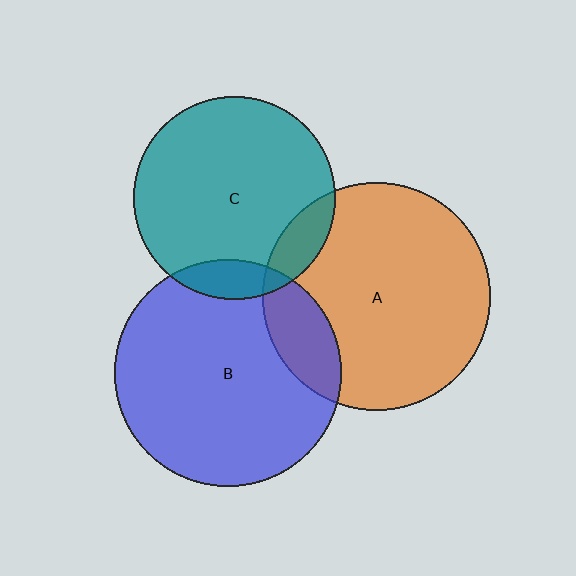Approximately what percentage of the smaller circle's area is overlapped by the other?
Approximately 10%.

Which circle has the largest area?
Circle A (orange).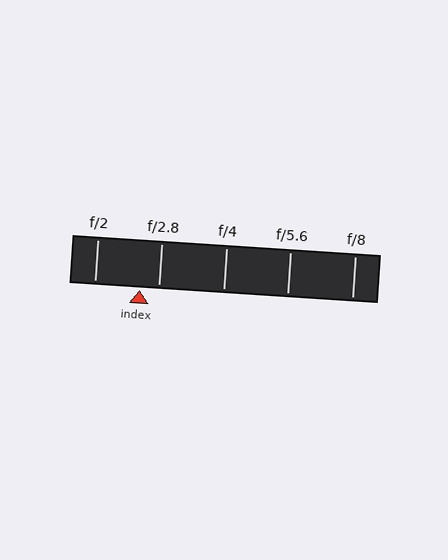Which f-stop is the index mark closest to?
The index mark is closest to f/2.8.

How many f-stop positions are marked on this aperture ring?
There are 5 f-stop positions marked.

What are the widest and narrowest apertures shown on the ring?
The widest aperture shown is f/2 and the narrowest is f/8.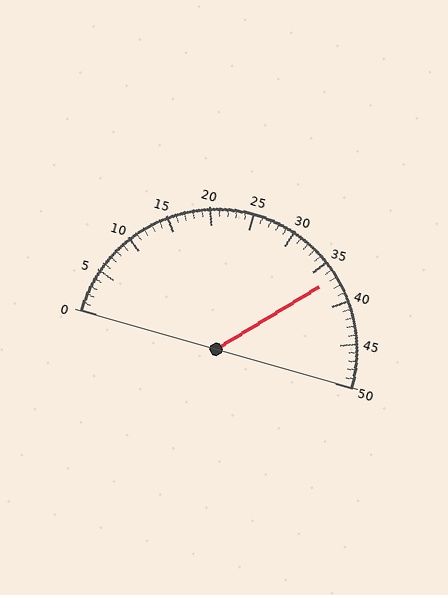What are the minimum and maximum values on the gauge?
The gauge ranges from 0 to 50.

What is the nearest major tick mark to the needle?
The nearest major tick mark is 35.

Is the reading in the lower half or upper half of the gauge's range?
The reading is in the upper half of the range (0 to 50).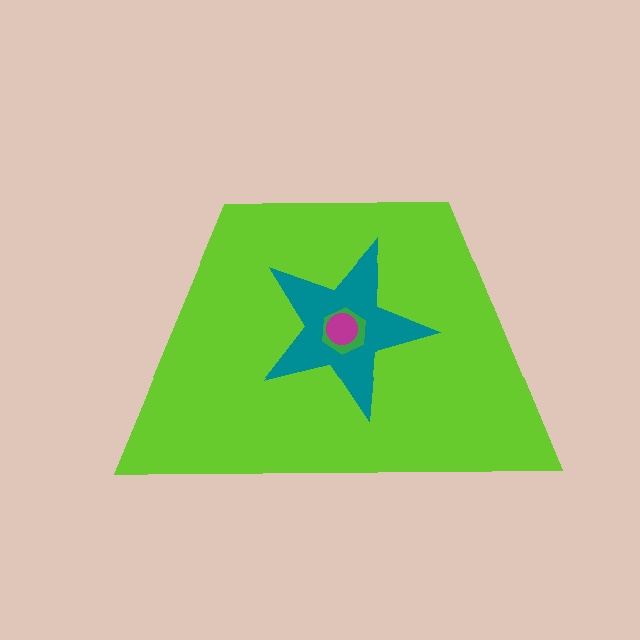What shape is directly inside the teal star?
The green hexagon.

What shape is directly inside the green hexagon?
The magenta circle.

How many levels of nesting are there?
4.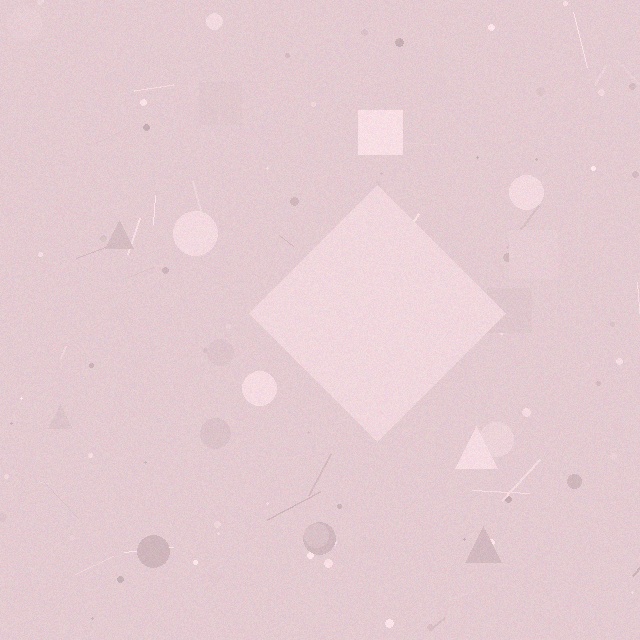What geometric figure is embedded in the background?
A diamond is embedded in the background.